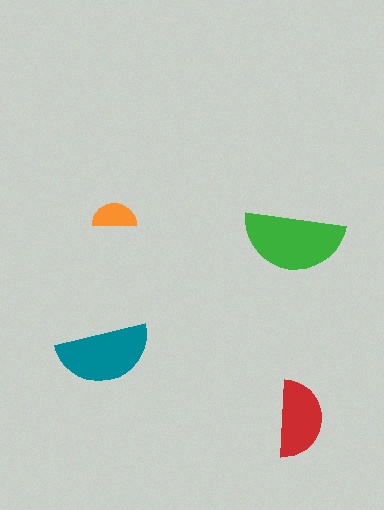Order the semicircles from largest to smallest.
the green one, the teal one, the red one, the orange one.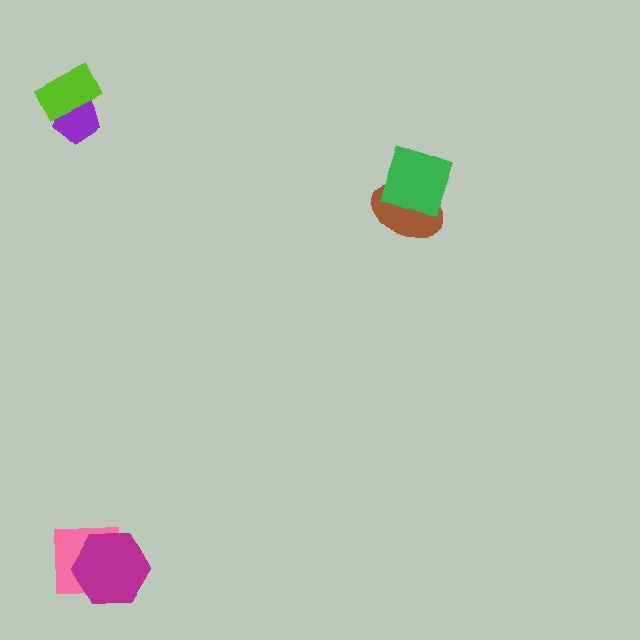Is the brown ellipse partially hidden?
Yes, it is partially covered by another shape.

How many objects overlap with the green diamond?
1 object overlaps with the green diamond.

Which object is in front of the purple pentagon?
The lime rectangle is in front of the purple pentagon.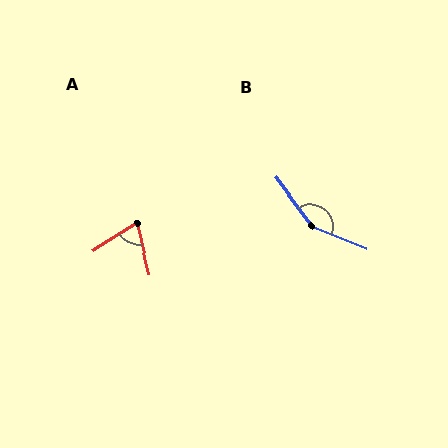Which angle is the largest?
B, at approximately 149 degrees.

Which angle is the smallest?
A, at approximately 71 degrees.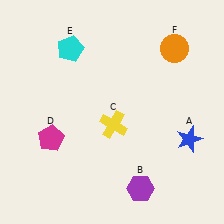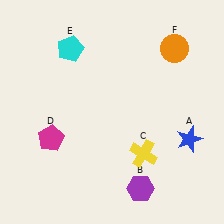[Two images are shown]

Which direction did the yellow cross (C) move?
The yellow cross (C) moved right.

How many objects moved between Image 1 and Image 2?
1 object moved between the two images.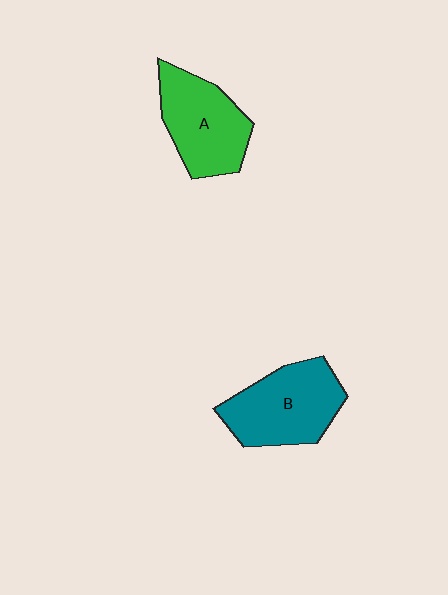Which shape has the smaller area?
Shape A (green).